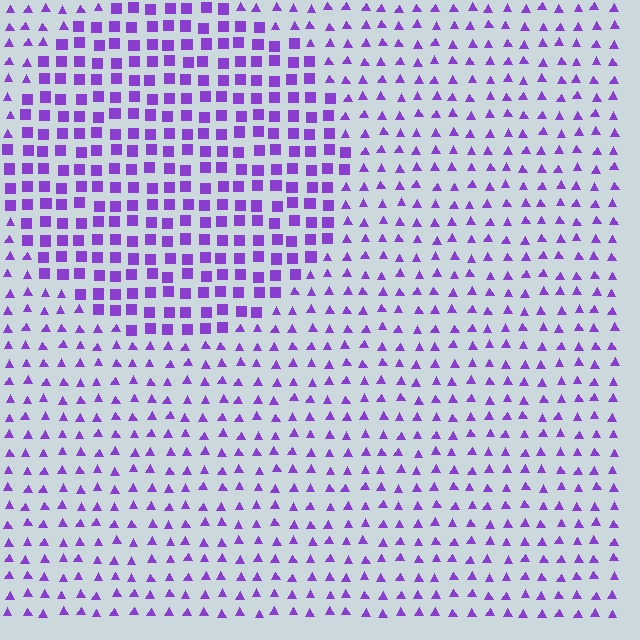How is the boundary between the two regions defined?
The boundary is defined by a change in element shape: squares inside vs. triangles outside. All elements share the same color and spacing.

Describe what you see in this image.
The image is filled with small purple elements arranged in a uniform grid. A circle-shaped region contains squares, while the surrounding area contains triangles. The boundary is defined purely by the change in element shape.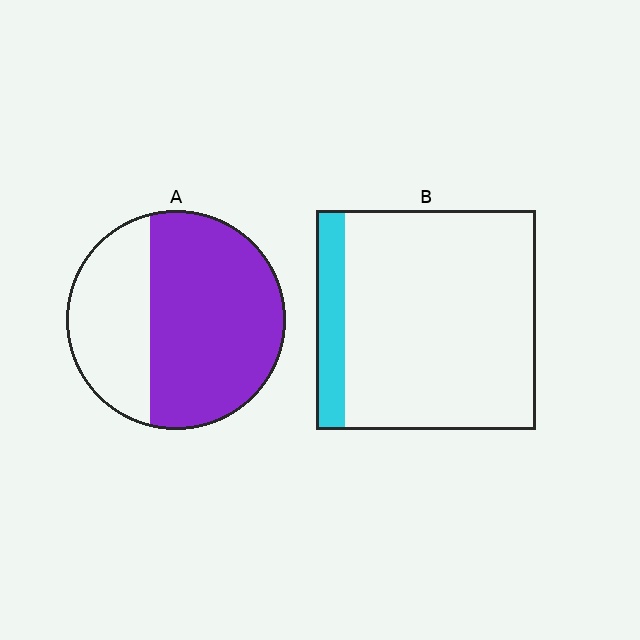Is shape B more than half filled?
No.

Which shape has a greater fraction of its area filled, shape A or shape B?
Shape A.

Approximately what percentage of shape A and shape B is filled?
A is approximately 65% and B is approximately 15%.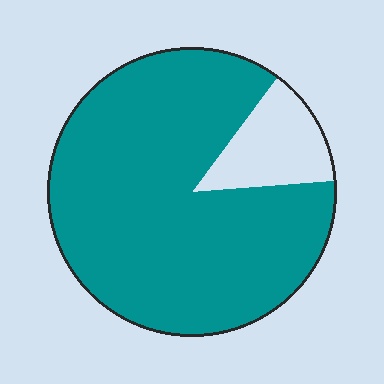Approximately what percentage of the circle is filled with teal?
Approximately 85%.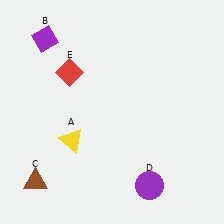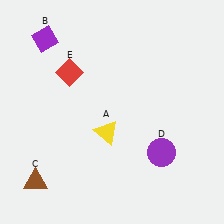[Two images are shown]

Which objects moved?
The objects that moved are: the yellow triangle (A), the purple circle (D).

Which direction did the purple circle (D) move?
The purple circle (D) moved up.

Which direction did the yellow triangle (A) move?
The yellow triangle (A) moved right.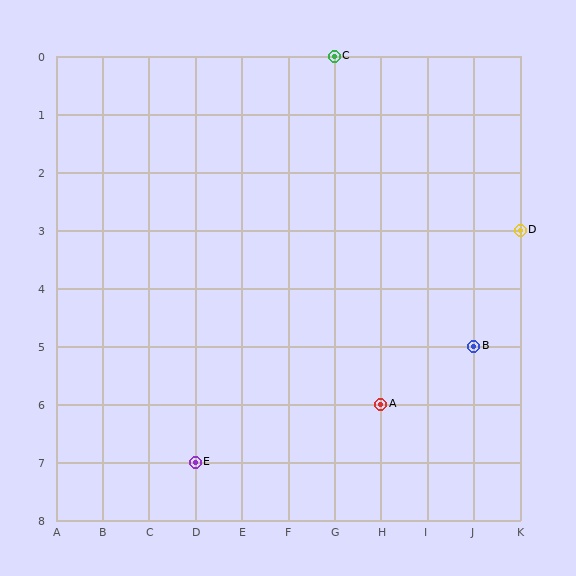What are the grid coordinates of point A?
Point A is at grid coordinates (H, 6).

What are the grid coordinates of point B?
Point B is at grid coordinates (J, 5).